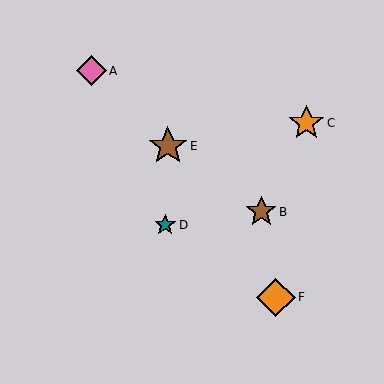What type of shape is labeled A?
Shape A is a pink diamond.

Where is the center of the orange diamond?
The center of the orange diamond is at (276, 297).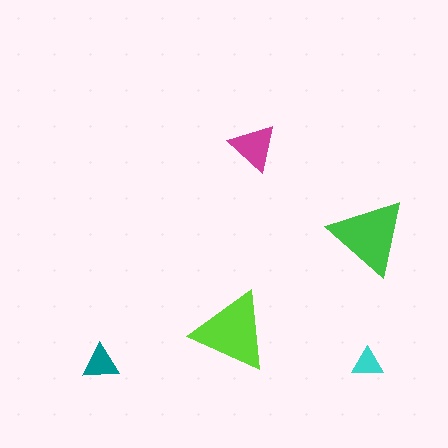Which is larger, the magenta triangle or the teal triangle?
The magenta one.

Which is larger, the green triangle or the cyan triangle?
The green one.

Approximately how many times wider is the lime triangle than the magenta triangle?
About 1.5 times wider.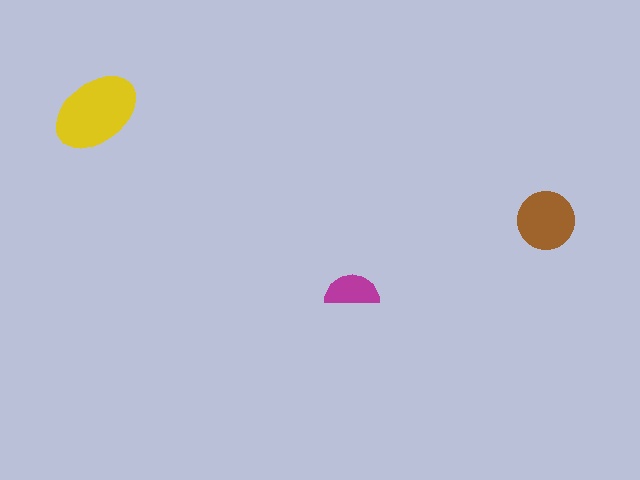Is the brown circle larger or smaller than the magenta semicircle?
Larger.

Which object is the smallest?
The magenta semicircle.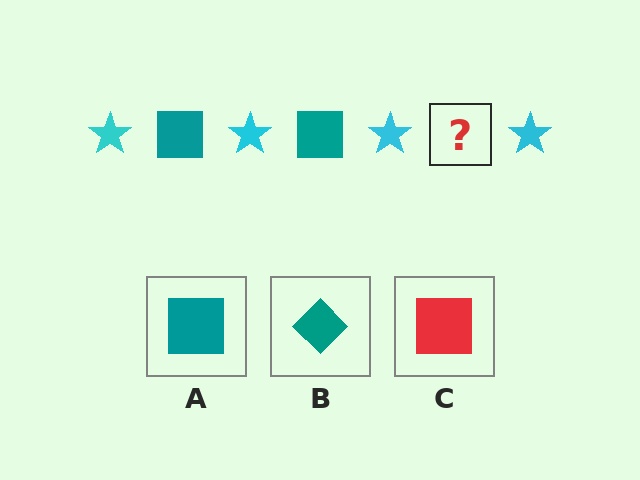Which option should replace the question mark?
Option A.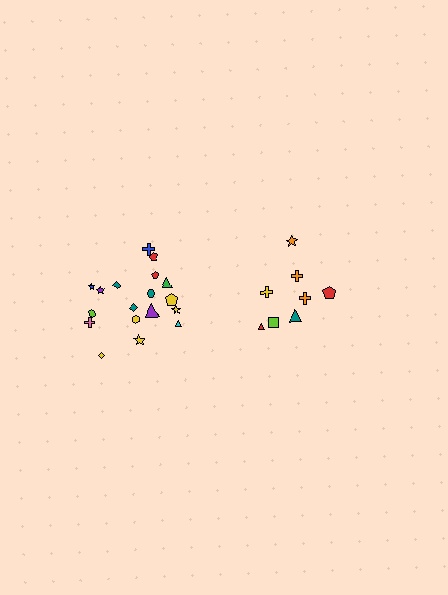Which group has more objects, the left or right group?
The left group.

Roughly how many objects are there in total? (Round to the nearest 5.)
Roughly 25 objects in total.